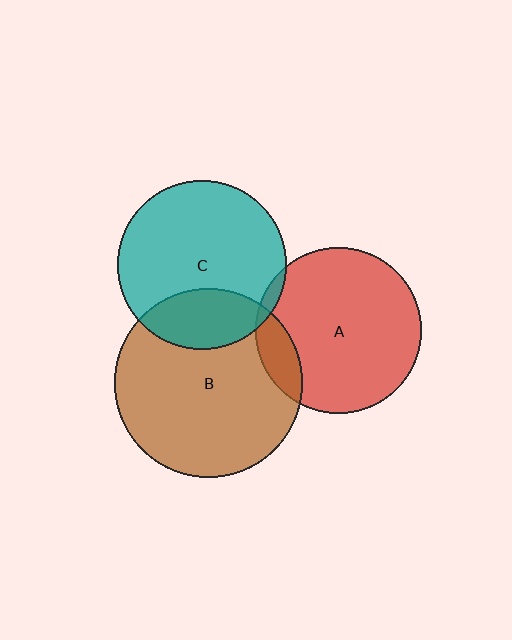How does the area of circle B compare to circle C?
Approximately 1.2 times.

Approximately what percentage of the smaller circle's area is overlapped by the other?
Approximately 25%.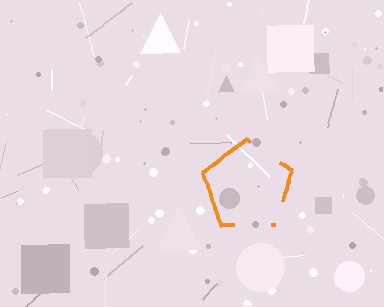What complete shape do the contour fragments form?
The contour fragments form a pentagon.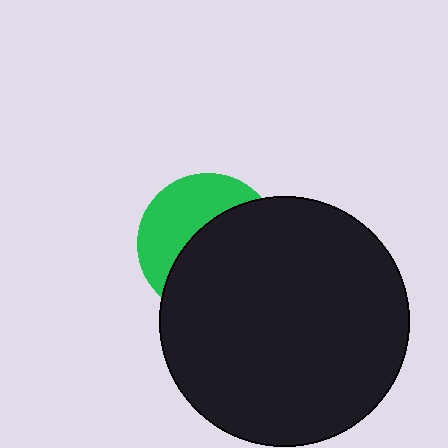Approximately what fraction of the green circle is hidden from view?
Roughly 59% of the green circle is hidden behind the black circle.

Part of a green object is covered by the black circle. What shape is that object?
It is a circle.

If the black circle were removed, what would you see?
You would see the complete green circle.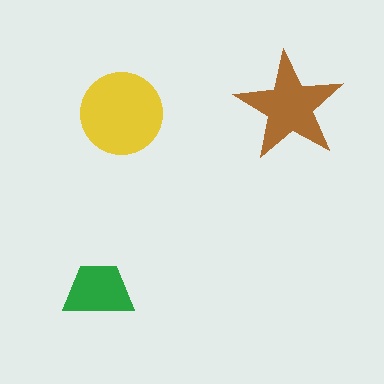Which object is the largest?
The yellow circle.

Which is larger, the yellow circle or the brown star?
The yellow circle.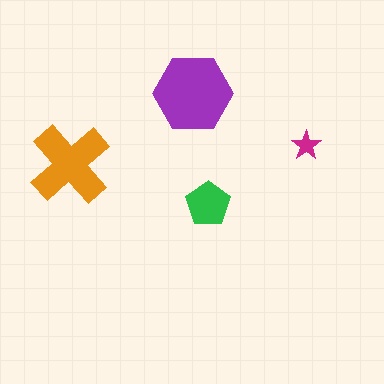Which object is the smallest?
The magenta star.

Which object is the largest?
The purple hexagon.